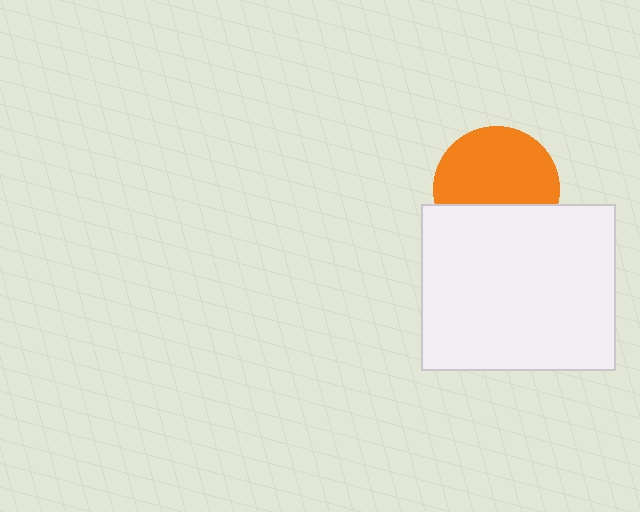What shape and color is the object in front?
The object in front is a white rectangle.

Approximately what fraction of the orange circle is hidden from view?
Roughly 36% of the orange circle is hidden behind the white rectangle.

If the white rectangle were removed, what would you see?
You would see the complete orange circle.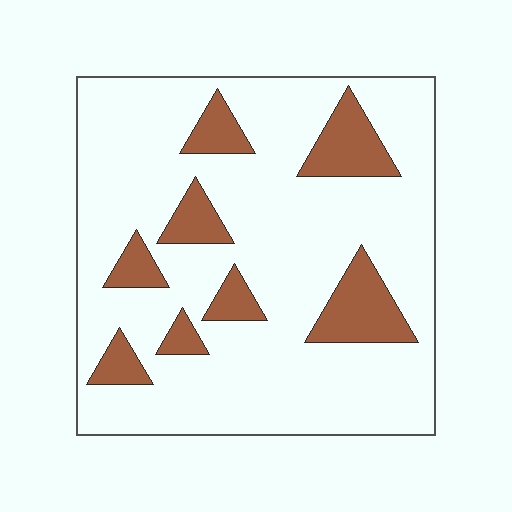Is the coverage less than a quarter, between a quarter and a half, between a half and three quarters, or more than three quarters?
Less than a quarter.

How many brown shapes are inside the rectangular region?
8.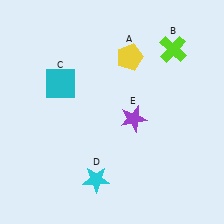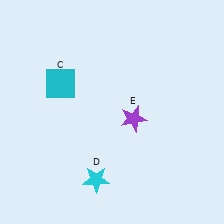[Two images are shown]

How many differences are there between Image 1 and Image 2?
There are 2 differences between the two images.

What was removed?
The yellow pentagon (A), the lime cross (B) were removed in Image 2.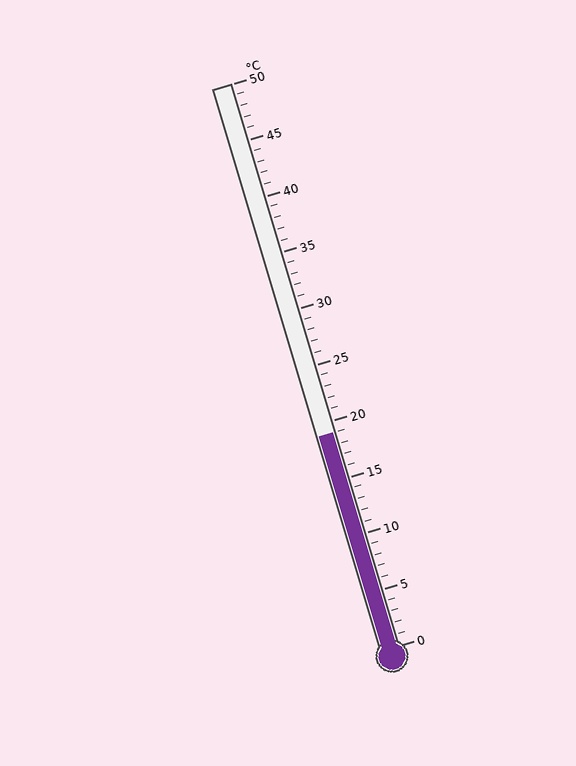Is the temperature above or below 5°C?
The temperature is above 5°C.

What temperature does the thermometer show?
The thermometer shows approximately 19°C.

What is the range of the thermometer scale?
The thermometer scale ranges from 0°C to 50°C.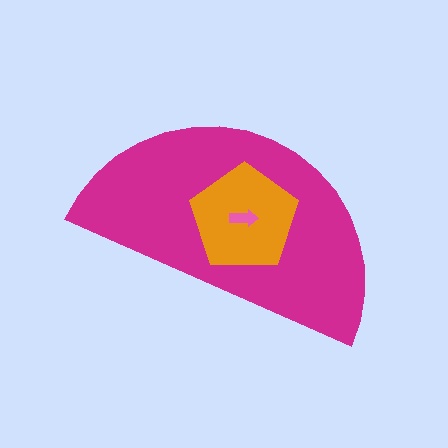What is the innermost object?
The pink arrow.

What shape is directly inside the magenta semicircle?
The orange pentagon.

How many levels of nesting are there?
3.